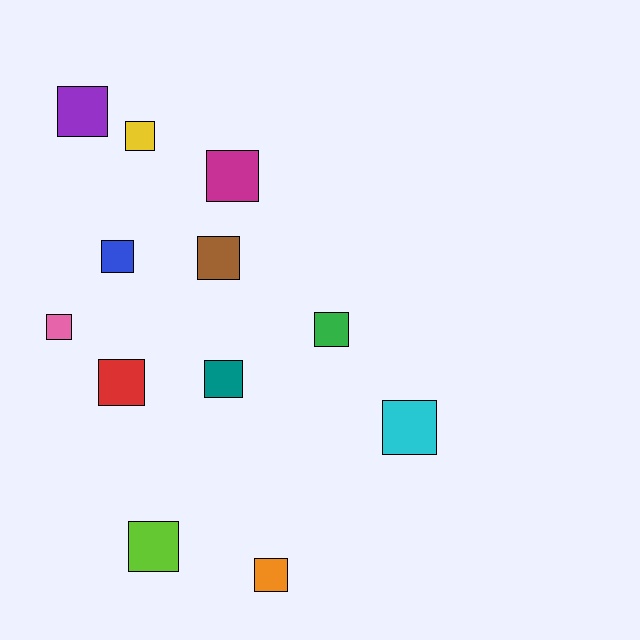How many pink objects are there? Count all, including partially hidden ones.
There is 1 pink object.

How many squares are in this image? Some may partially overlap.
There are 12 squares.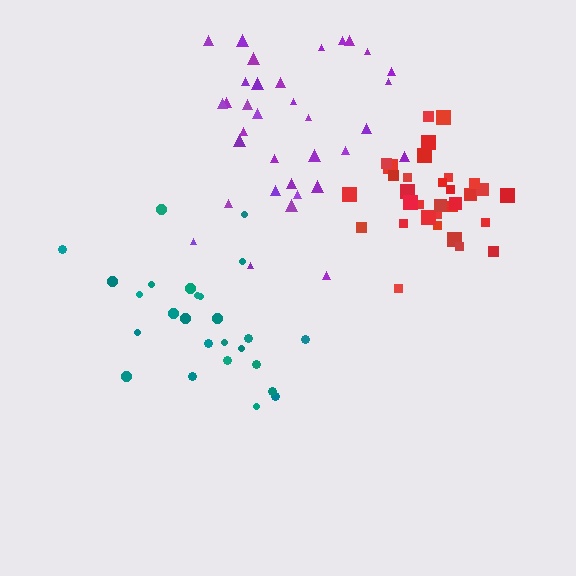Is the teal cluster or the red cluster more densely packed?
Red.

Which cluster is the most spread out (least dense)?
Purple.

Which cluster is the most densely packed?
Red.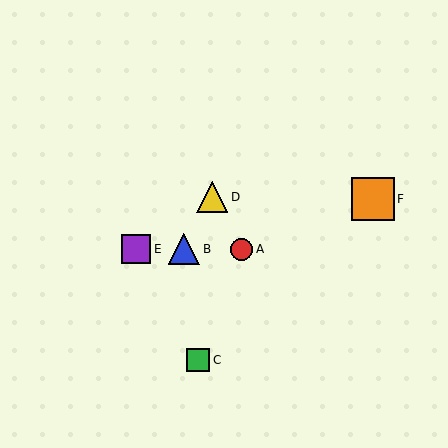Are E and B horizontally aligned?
Yes, both are at y≈249.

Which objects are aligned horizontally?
Objects A, B, E are aligned horizontally.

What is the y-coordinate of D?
Object D is at y≈197.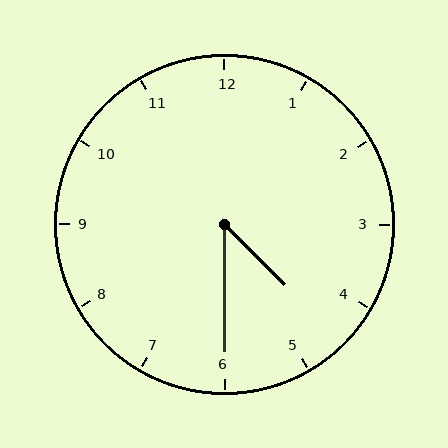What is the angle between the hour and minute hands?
Approximately 45 degrees.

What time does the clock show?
4:30.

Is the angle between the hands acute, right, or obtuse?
It is acute.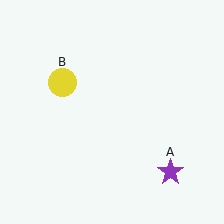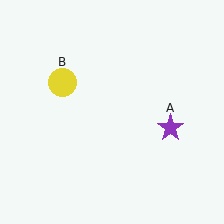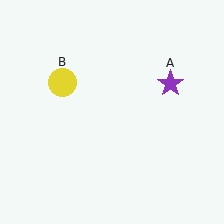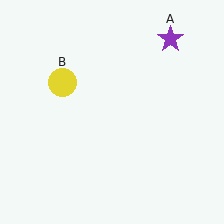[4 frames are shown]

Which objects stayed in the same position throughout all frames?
Yellow circle (object B) remained stationary.